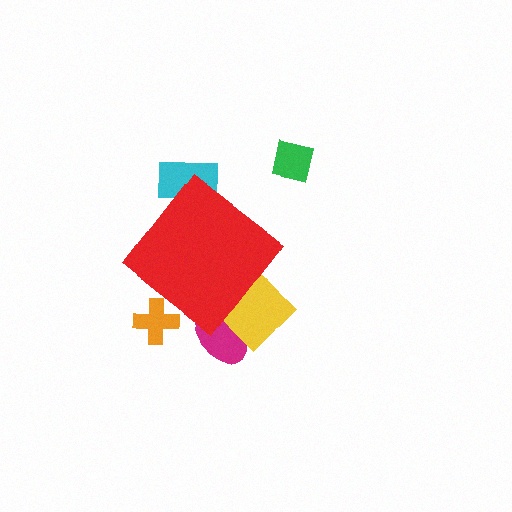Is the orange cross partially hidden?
Yes, the orange cross is partially hidden behind the red diamond.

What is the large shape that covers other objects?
A red diamond.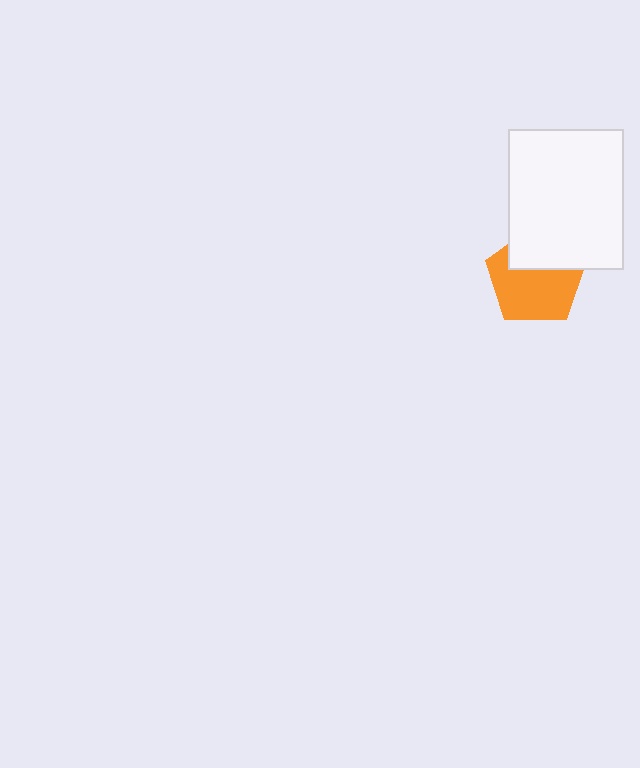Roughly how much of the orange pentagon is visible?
About half of it is visible (roughly 65%).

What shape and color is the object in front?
The object in front is a white rectangle.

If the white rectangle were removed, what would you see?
You would see the complete orange pentagon.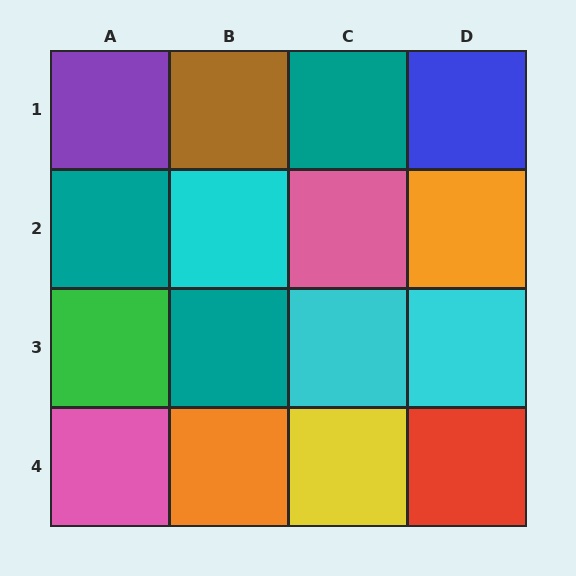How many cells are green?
1 cell is green.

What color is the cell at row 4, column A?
Pink.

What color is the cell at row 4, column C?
Yellow.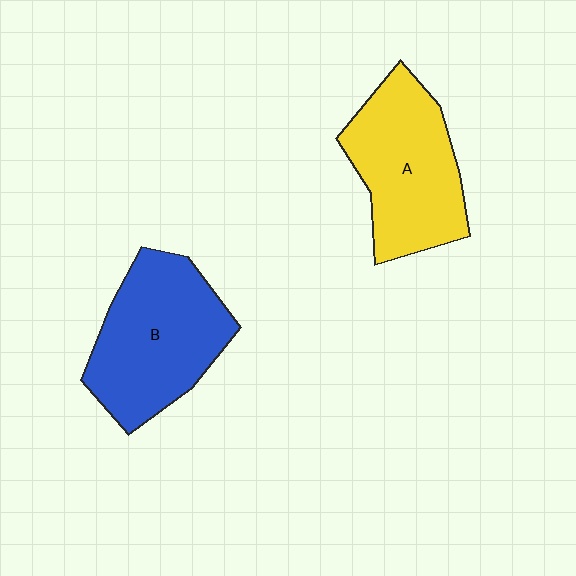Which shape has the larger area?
Shape B (blue).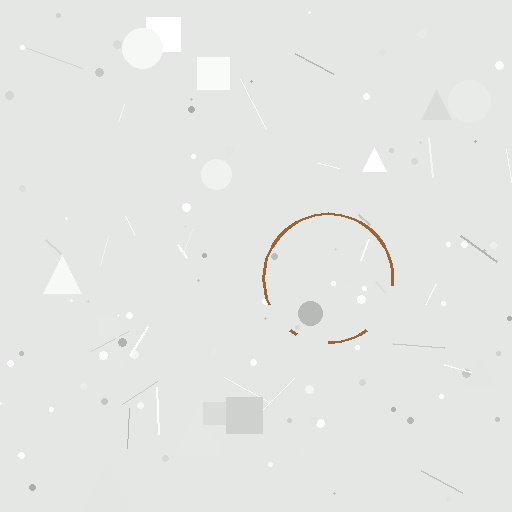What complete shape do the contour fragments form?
The contour fragments form a circle.